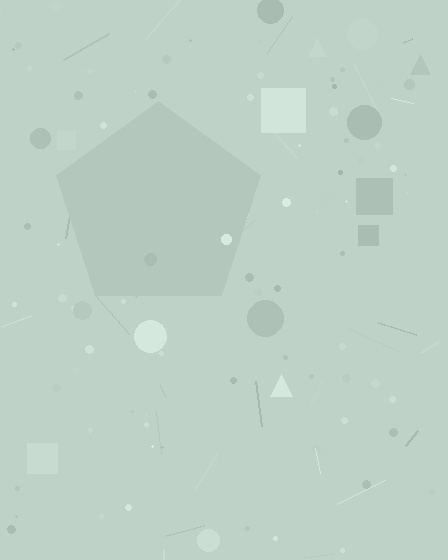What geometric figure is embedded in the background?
A pentagon is embedded in the background.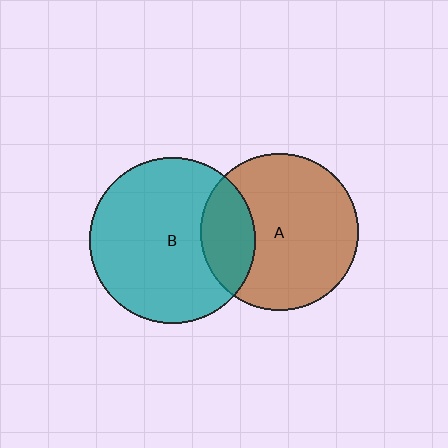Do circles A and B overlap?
Yes.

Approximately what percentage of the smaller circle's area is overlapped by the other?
Approximately 25%.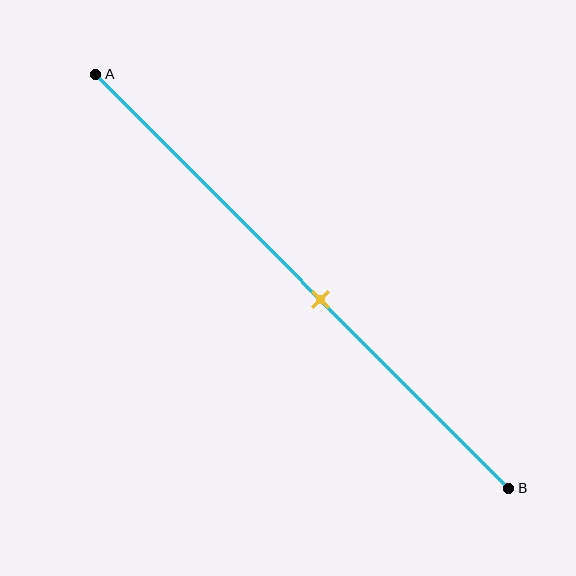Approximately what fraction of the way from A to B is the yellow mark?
The yellow mark is approximately 55% of the way from A to B.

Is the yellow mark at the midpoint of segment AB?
No, the mark is at about 55% from A, not at the 50% midpoint.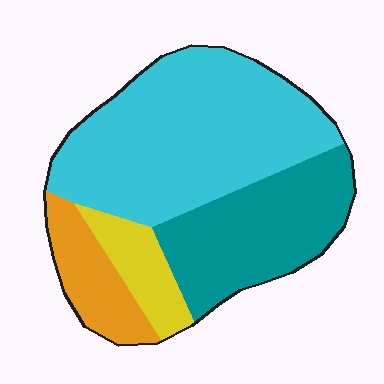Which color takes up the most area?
Cyan, at roughly 50%.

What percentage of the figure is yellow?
Yellow covers about 10% of the figure.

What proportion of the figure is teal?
Teal takes up about one quarter (1/4) of the figure.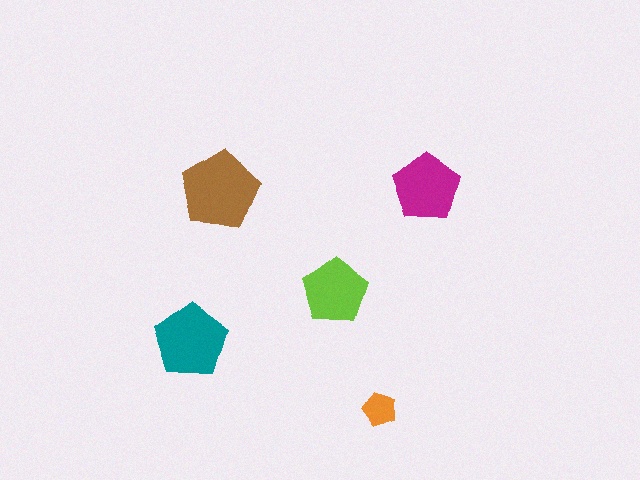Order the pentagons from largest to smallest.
the brown one, the teal one, the magenta one, the lime one, the orange one.